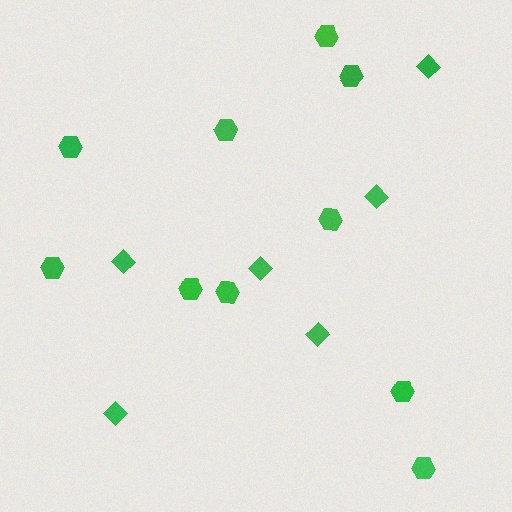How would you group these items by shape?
There are 2 groups: one group of hexagons (10) and one group of diamonds (6).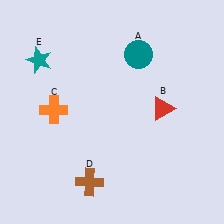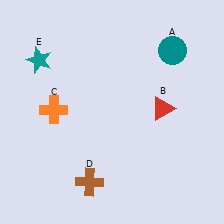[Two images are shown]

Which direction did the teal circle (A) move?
The teal circle (A) moved right.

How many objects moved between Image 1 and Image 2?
1 object moved between the two images.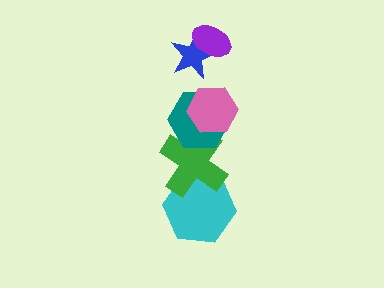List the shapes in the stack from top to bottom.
From top to bottom: the purple ellipse, the blue star, the pink hexagon, the teal hexagon, the green cross, the cyan hexagon.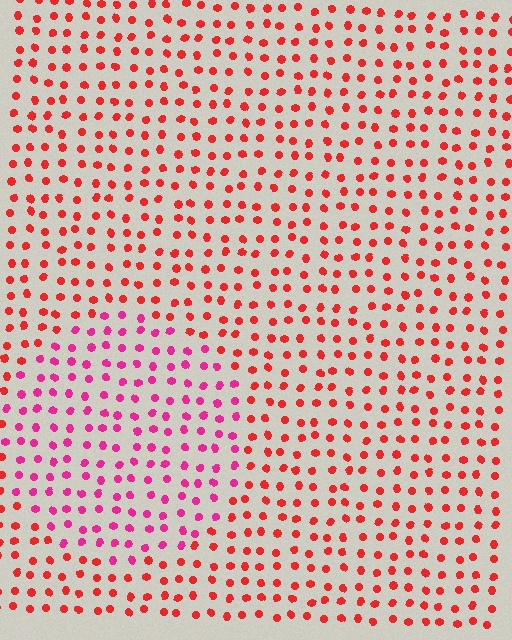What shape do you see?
I see a circle.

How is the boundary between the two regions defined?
The boundary is defined purely by a slight shift in hue (about 35 degrees). Spacing, size, and orientation are identical on both sides.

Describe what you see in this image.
The image is filled with small red elements in a uniform arrangement. A circle-shaped region is visible where the elements are tinted to a slightly different hue, forming a subtle color boundary.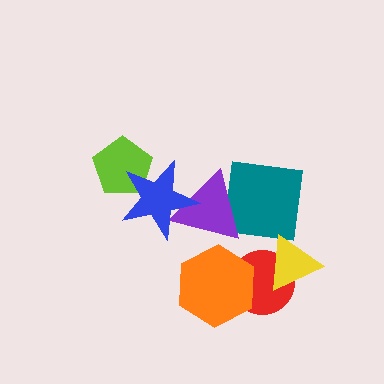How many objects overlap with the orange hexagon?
1 object overlaps with the orange hexagon.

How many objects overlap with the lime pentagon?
1 object overlaps with the lime pentagon.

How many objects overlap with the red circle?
2 objects overlap with the red circle.